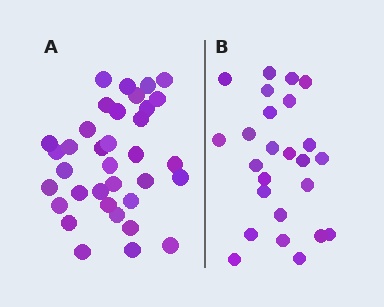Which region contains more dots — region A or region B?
Region A (the left region) has more dots.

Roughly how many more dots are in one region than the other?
Region A has roughly 10 or so more dots than region B.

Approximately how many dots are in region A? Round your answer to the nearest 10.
About 40 dots. (The exact count is 35, which rounds to 40.)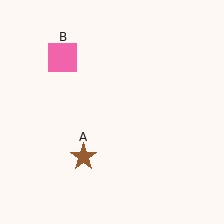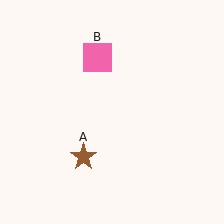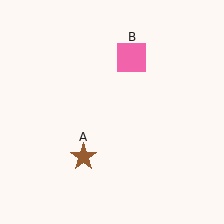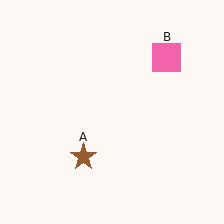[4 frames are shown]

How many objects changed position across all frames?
1 object changed position: pink square (object B).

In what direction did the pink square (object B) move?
The pink square (object B) moved right.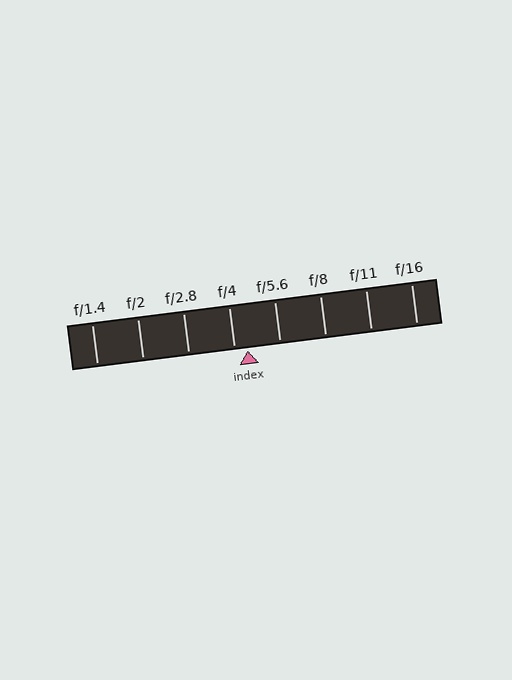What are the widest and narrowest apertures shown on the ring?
The widest aperture shown is f/1.4 and the narrowest is f/16.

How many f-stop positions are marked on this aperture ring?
There are 8 f-stop positions marked.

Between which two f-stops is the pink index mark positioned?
The index mark is between f/4 and f/5.6.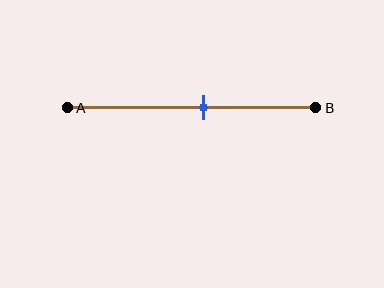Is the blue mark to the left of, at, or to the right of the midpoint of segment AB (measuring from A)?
The blue mark is to the right of the midpoint of segment AB.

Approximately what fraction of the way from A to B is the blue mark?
The blue mark is approximately 55% of the way from A to B.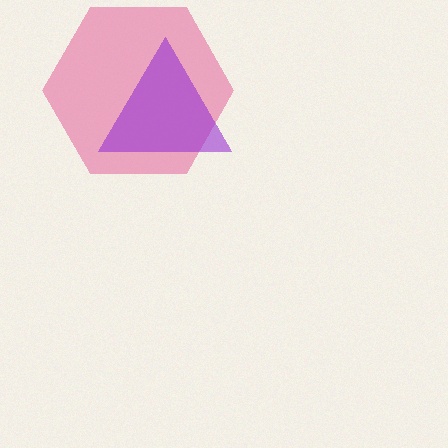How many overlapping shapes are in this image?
There are 2 overlapping shapes in the image.